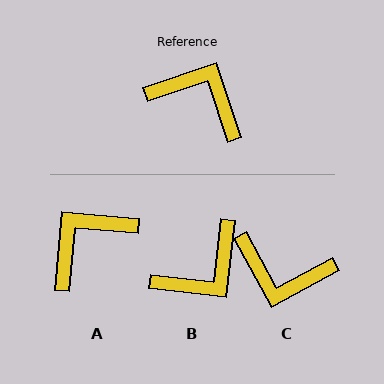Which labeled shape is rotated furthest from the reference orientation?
C, about 170 degrees away.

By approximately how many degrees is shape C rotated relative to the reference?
Approximately 170 degrees clockwise.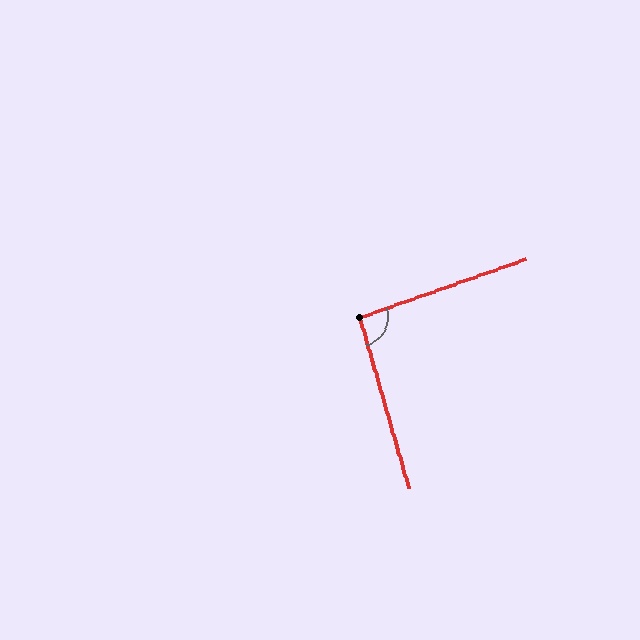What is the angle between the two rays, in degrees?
Approximately 93 degrees.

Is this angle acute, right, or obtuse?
It is approximately a right angle.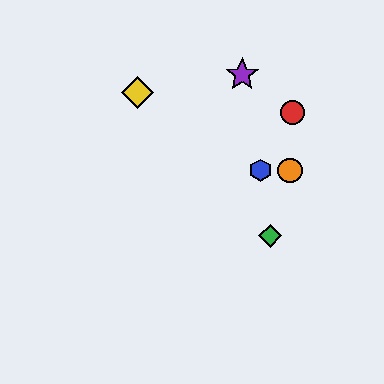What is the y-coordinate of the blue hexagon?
The blue hexagon is at y≈170.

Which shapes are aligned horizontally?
The blue hexagon, the orange circle are aligned horizontally.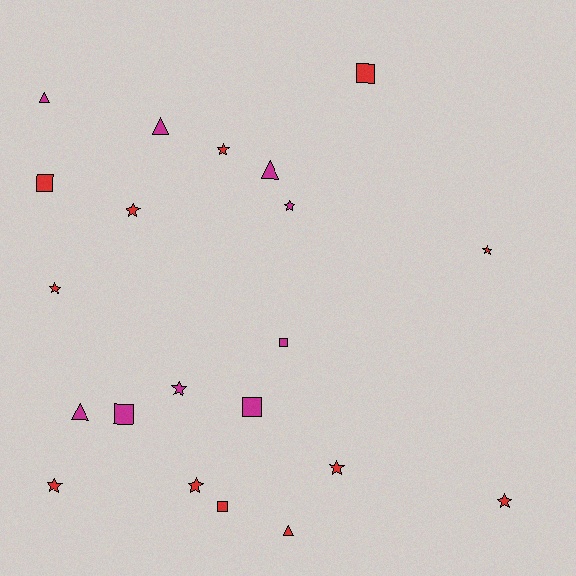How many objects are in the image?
There are 21 objects.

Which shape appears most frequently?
Star, with 10 objects.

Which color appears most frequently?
Red, with 12 objects.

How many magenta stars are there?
There are 2 magenta stars.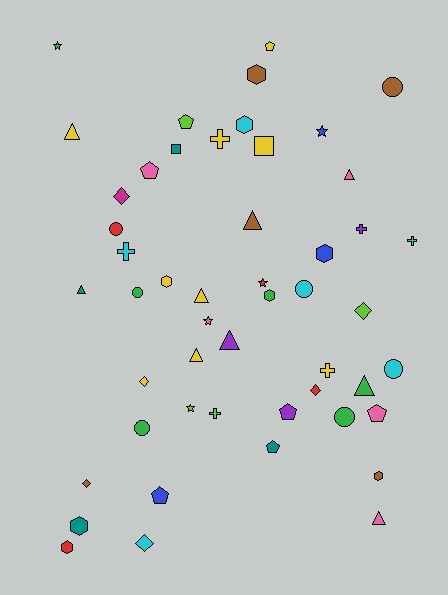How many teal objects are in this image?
There are 4 teal objects.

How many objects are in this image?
There are 50 objects.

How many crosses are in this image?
There are 6 crosses.